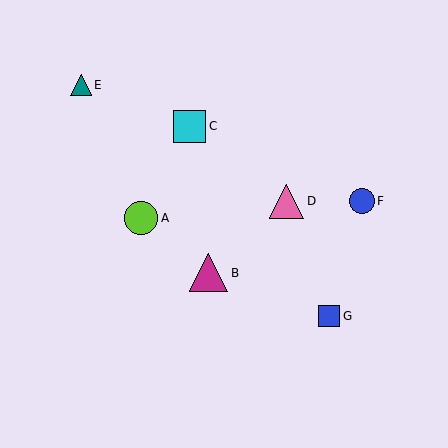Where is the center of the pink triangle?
The center of the pink triangle is at (287, 201).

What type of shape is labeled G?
Shape G is a blue square.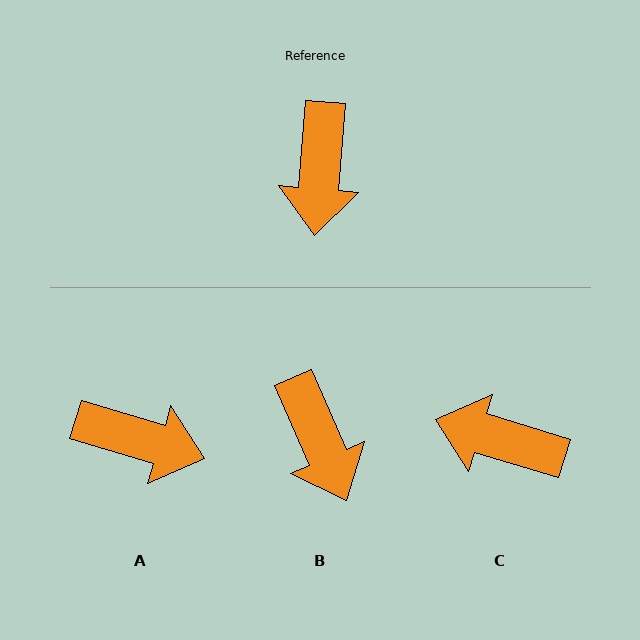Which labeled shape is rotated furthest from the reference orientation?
C, about 102 degrees away.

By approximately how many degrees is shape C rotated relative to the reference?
Approximately 102 degrees clockwise.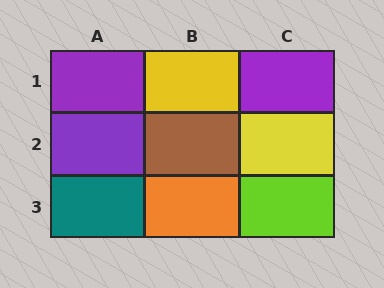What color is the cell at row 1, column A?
Purple.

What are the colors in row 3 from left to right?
Teal, orange, lime.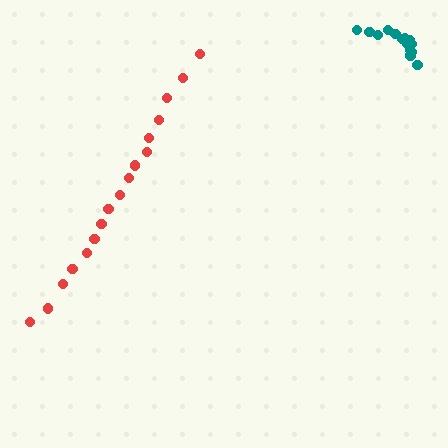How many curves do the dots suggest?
There are 2 distinct paths.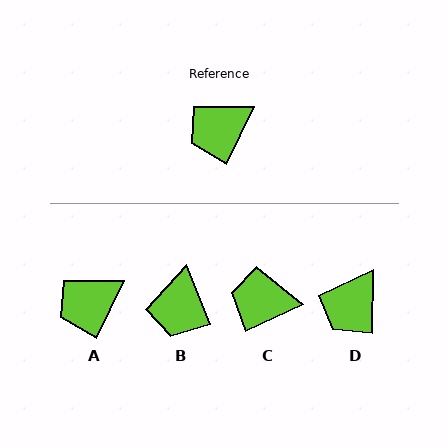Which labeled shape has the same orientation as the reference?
A.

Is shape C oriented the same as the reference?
No, it is off by about 40 degrees.